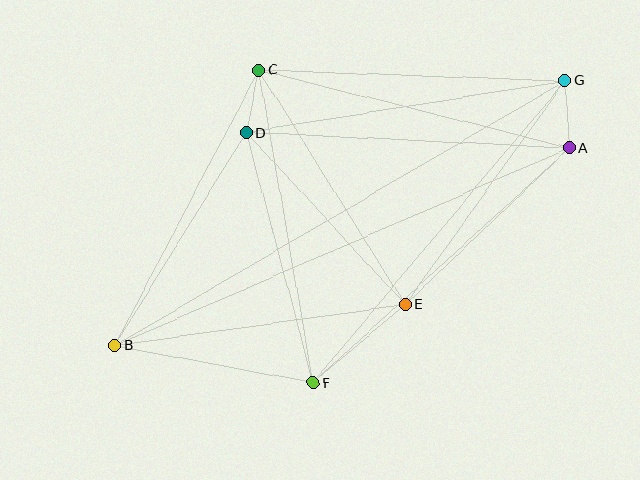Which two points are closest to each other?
Points C and D are closest to each other.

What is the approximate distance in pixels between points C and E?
The distance between C and E is approximately 276 pixels.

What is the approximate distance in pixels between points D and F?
The distance between D and F is approximately 259 pixels.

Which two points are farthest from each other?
Points B and G are farthest from each other.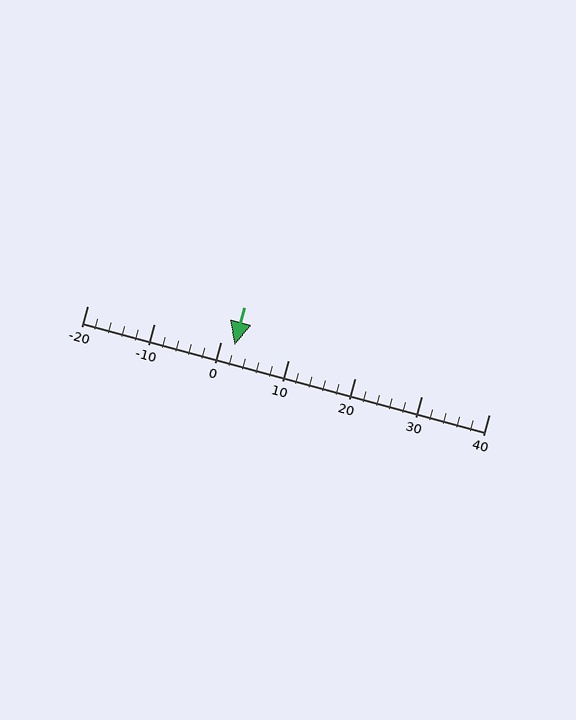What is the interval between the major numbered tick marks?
The major tick marks are spaced 10 units apart.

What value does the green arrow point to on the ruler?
The green arrow points to approximately 2.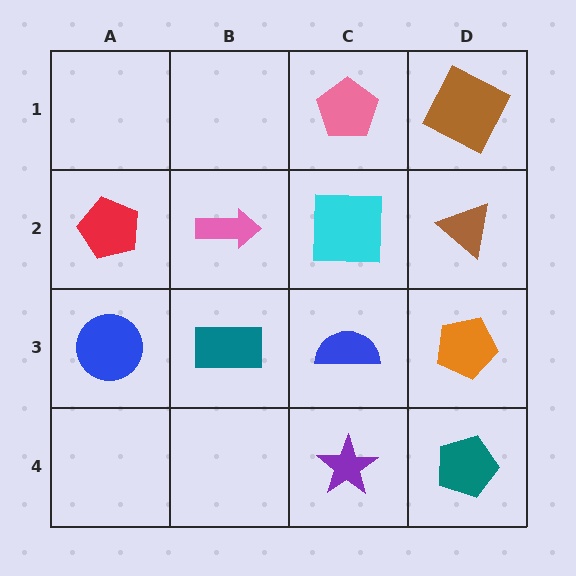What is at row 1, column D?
A brown square.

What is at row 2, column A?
A red pentagon.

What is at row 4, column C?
A purple star.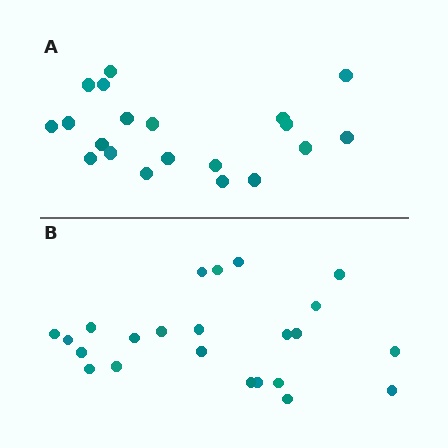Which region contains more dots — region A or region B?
Region B (the bottom region) has more dots.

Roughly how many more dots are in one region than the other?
Region B has just a few more — roughly 2 or 3 more dots than region A.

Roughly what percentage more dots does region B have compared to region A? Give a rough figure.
About 15% more.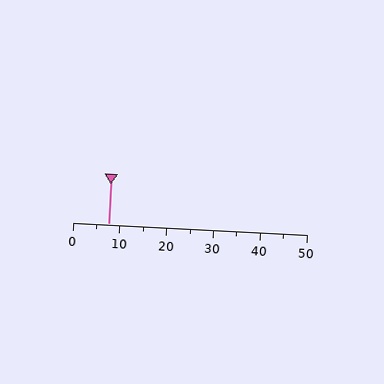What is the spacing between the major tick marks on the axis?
The major ticks are spaced 10 apart.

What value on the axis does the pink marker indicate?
The marker indicates approximately 7.5.